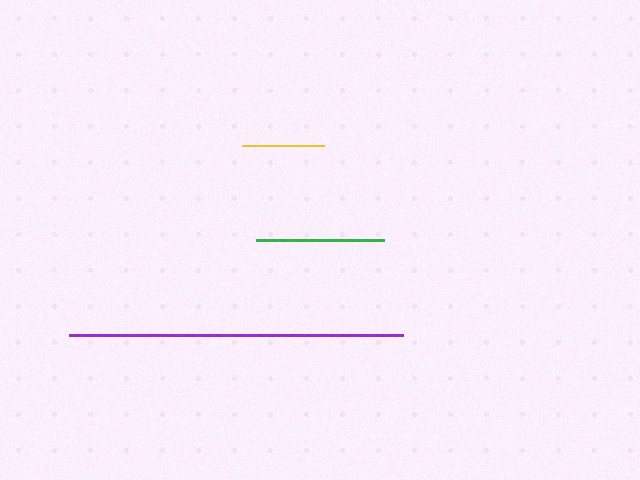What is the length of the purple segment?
The purple segment is approximately 333 pixels long.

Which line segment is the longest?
The purple line is the longest at approximately 333 pixels.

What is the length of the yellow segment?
The yellow segment is approximately 82 pixels long.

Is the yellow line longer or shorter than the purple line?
The purple line is longer than the yellow line.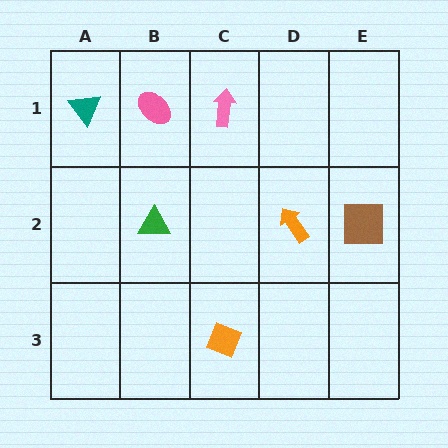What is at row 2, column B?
A green triangle.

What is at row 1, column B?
A pink ellipse.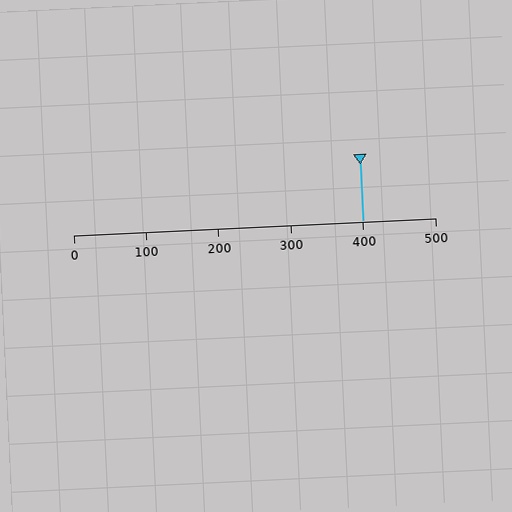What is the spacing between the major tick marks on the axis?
The major ticks are spaced 100 apart.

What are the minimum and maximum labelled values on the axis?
The axis runs from 0 to 500.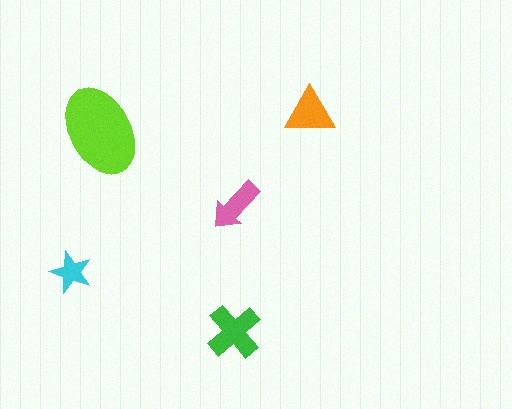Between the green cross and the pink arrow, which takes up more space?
The green cross.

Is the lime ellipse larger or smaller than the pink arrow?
Larger.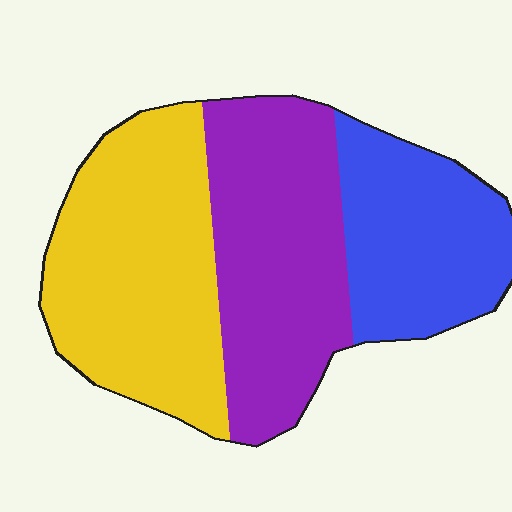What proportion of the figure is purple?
Purple takes up between a quarter and a half of the figure.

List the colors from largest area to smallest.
From largest to smallest: yellow, purple, blue.